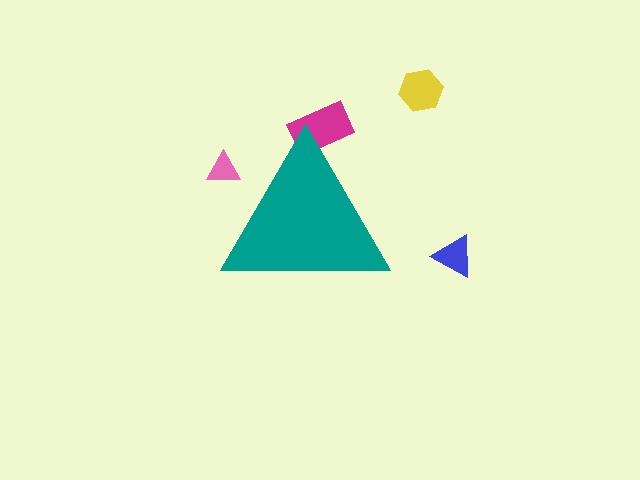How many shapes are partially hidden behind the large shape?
2 shapes are partially hidden.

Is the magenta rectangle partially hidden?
Yes, the magenta rectangle is partially hidden behind the teal triangle.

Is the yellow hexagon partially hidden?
No, the yellow hexagon is fully visible.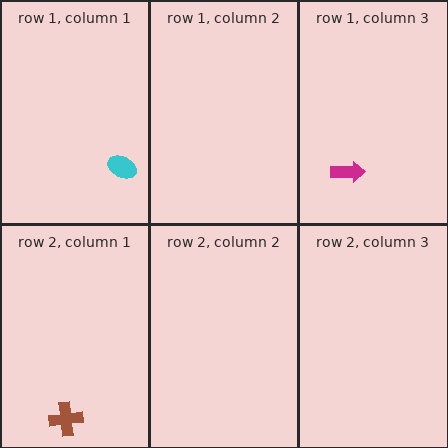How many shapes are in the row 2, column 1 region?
1.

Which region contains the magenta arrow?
The row 1, column 3 region.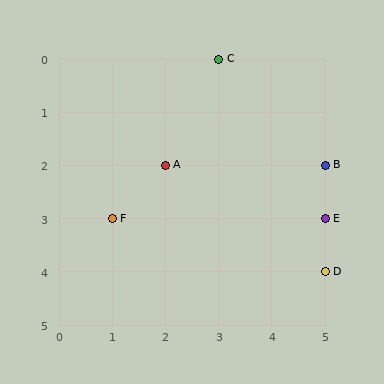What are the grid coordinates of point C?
Point C is at grid coordinates (3, 0).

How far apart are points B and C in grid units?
Points B and C are 2 columns and 2 rows apart (about 2.8 grid units diagonally).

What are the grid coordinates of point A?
Point A is at grid coordinates (2, 2).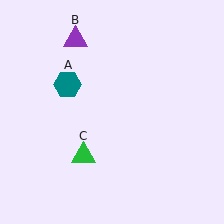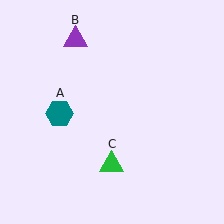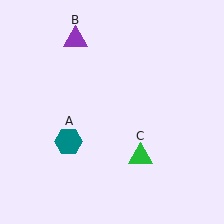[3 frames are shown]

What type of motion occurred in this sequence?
The teal hexagon (object A), green triangle (object C) rotated counterclockwise around the center of the scene.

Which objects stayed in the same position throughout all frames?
Purple triangle (object B) remained stationary.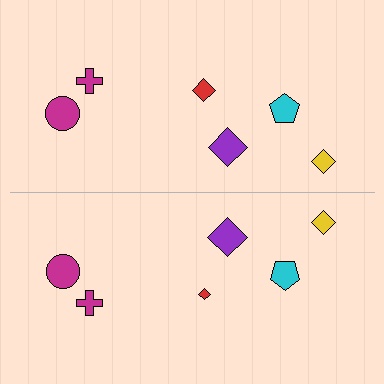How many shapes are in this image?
There are 12 shapes in this image.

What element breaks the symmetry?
The red diamond on the bottom side has a different size than its mirror counterpart.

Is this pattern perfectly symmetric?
No, the pattern is not perfectly symmetric. The red diamond on the bottom side has a different size than its mirror counterpart.